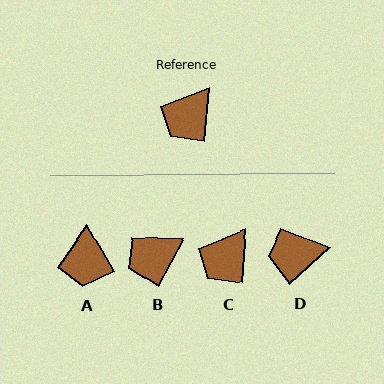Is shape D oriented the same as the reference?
No, it is off by about 43 degrees.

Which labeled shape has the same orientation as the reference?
C.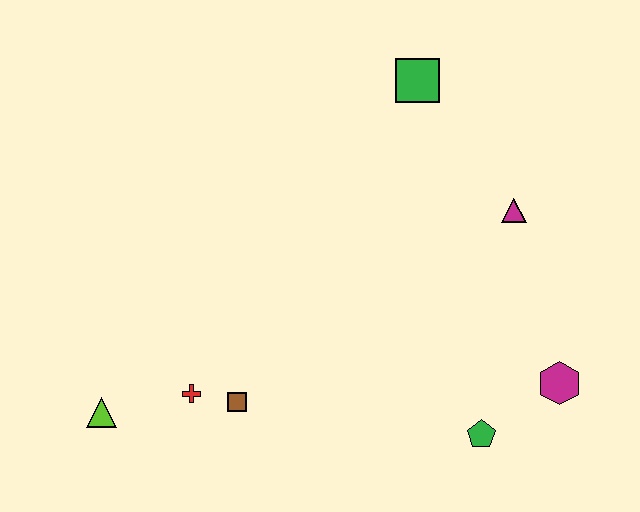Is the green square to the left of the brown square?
No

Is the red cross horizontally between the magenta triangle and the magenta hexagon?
No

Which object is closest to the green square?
The magenta triangle is closest to the green square.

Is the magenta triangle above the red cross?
Yes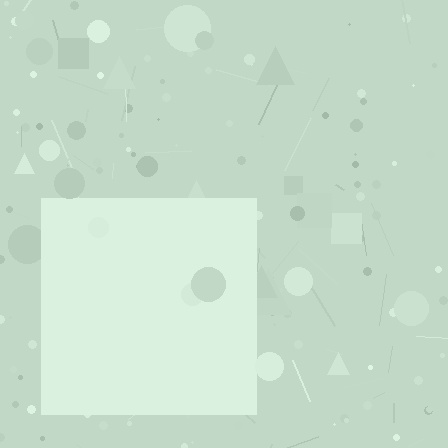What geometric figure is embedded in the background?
A square is embedded in the background.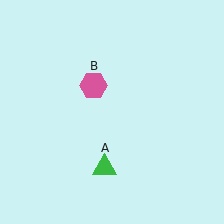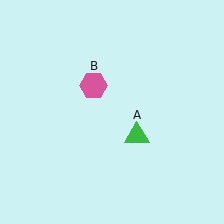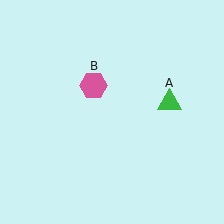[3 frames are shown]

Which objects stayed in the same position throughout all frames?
Pink hexagon (object B) remained stationary.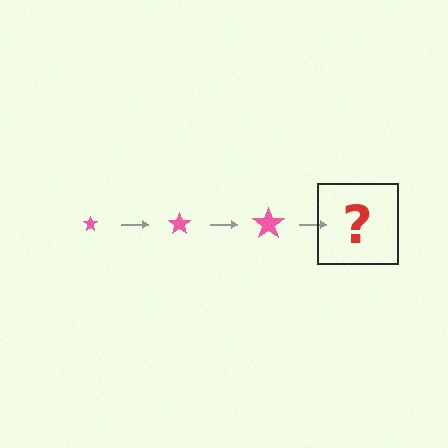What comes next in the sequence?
The next element should be a pink star, larger than the previous one.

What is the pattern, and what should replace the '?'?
The pattern is that the star gets progressively larger each step. The '?' should be a pink star, larger than the previous one.